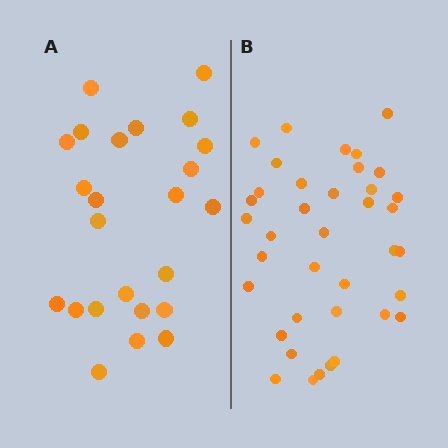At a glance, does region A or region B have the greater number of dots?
Region B (the right region) has more dots.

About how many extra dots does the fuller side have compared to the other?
Region B has approximately 15 more dots than region A.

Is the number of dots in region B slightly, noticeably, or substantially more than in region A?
Region B has substantially more. The ratio is roughly 1.6 to 1.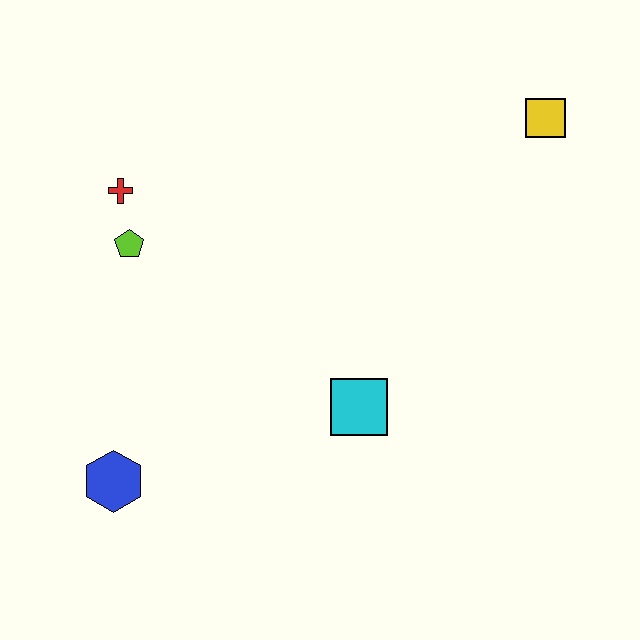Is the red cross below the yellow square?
Yes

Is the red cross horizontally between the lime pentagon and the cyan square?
No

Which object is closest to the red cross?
The lime pentagon is closest to the red cross.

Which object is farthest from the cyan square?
The yellow square is farthest from the cyan square.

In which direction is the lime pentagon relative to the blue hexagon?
The lime pentagon is above the blue hexagon.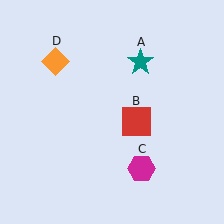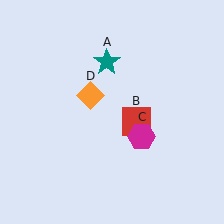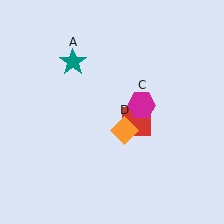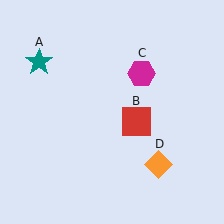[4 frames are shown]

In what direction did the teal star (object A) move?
The teal star (object A) moved left.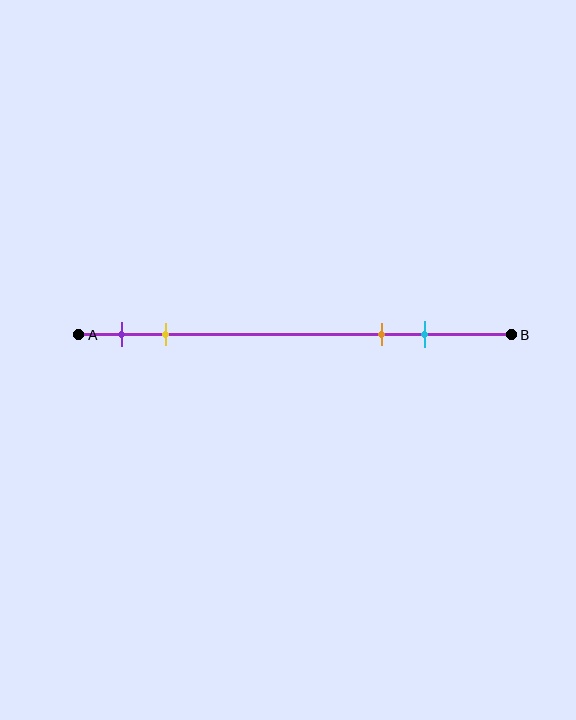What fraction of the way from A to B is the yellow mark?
The yellow mark is approximately 20% (0.2) of the way from A to B.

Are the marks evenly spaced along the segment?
No, the marks are not evenly spaced.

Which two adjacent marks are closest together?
The purple and yellow marks are the closest adjacent pair.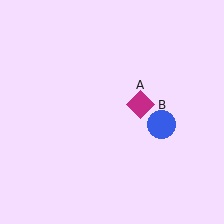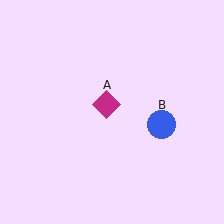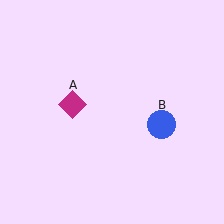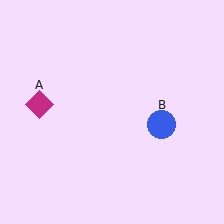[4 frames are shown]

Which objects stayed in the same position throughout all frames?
Blue circle (object B) remained stationary.